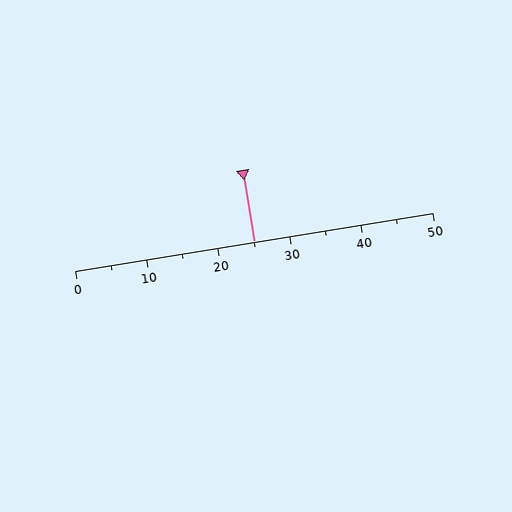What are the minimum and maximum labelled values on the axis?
The axis runs from 0 to 50.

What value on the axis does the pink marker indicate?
The marker indicates approximately 25.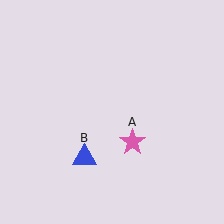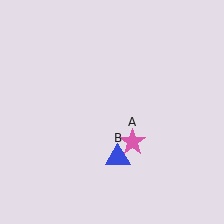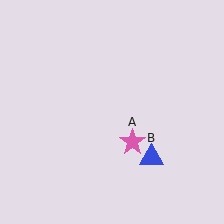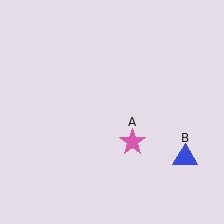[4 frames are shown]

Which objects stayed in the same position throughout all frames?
Pink star (object A) remained stationary.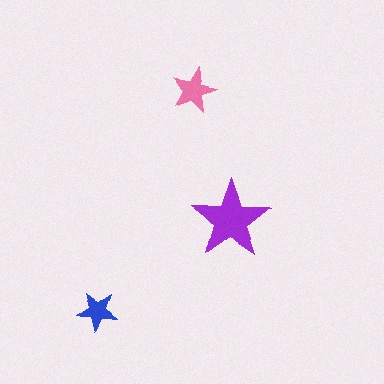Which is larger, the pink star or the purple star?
The purple one.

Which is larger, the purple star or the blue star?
The purple one.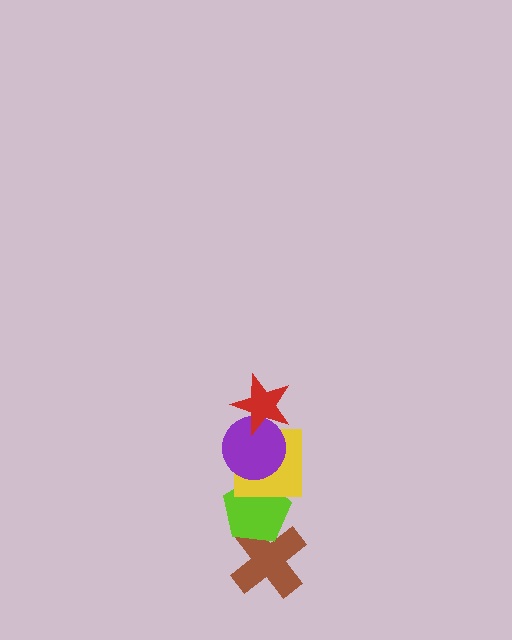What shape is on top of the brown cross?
The lime pentagon is on top of the brown cross.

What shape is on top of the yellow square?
The purple circle is on top of the yellow square.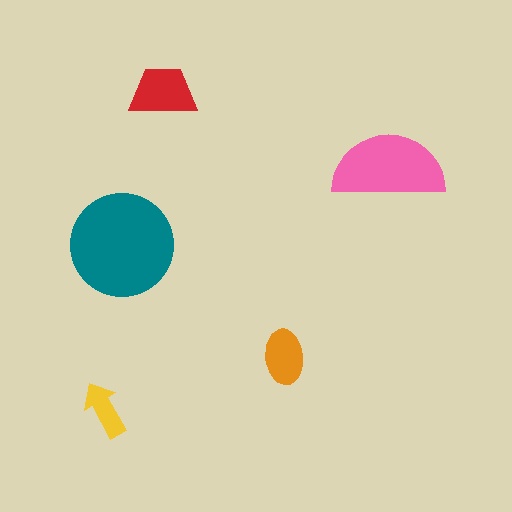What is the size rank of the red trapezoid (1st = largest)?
3rd.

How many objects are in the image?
There are 5 objects in the image.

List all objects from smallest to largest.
The yellow arrow, the orange ellipse, the red trapezoid, the pink semicircle, the teal circle.